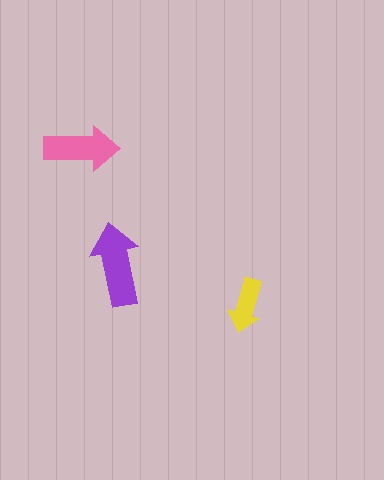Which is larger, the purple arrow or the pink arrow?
The purple one.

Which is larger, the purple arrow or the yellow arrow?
The purple one.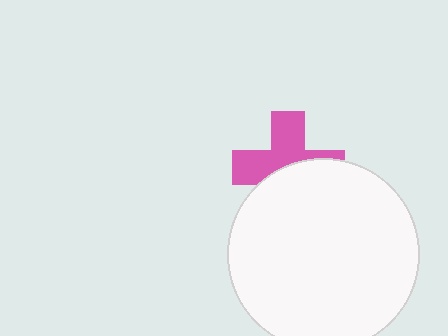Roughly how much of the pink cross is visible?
About half of it is visible (roughly 53%).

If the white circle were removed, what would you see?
You would see the complete pink cross.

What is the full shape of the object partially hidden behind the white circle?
The partially hidden object is a pink cross.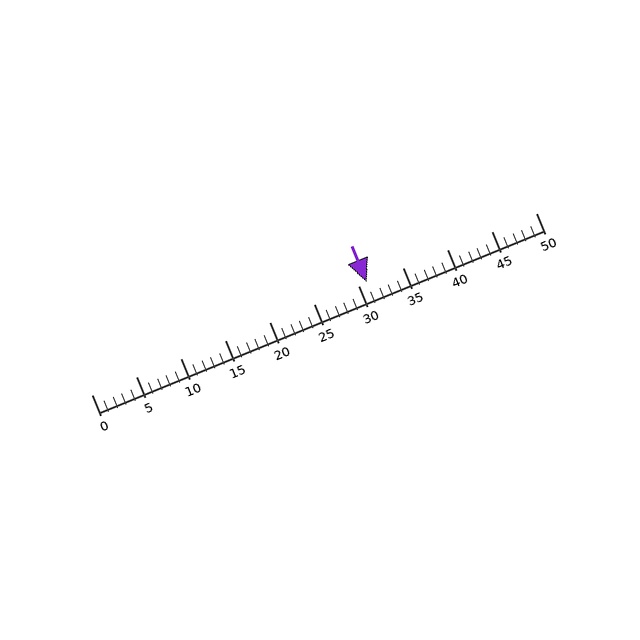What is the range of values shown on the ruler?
The ruler shows values from 0 to 50.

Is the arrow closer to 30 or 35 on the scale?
The arrow is closer to 30.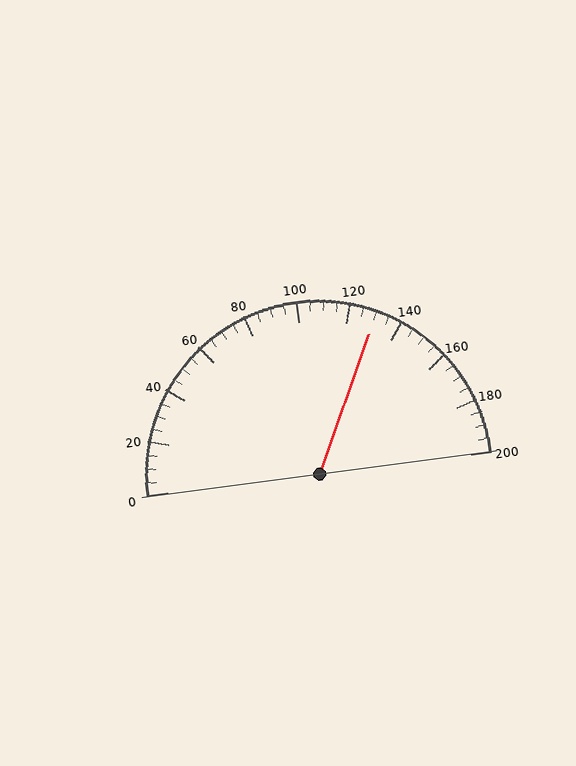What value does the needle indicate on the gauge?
The needle indicates approximately 130.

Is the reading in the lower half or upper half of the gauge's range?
The reading is in the upper half of the range (0 to 200).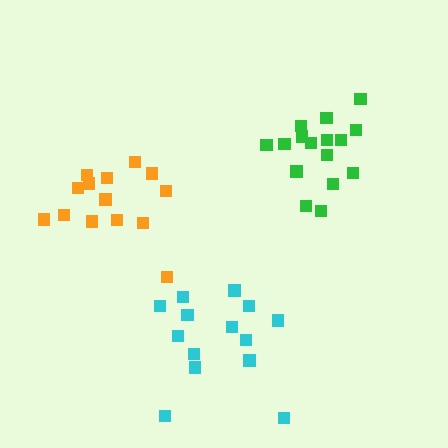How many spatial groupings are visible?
There are 3 spatial groupings.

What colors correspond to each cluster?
The clusters are colored: green, orange, cyan.